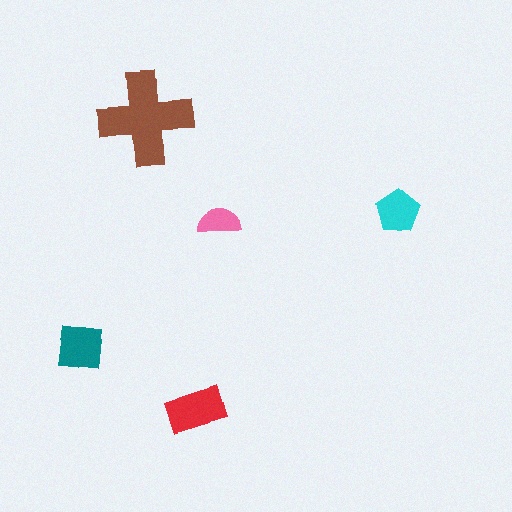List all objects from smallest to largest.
The pink semicircle, the cyan pentagon, the teal square, the red rectangle, the brown cross.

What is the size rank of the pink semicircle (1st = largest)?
5th.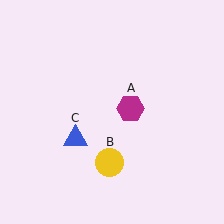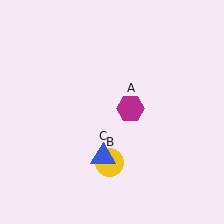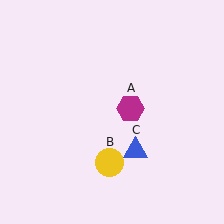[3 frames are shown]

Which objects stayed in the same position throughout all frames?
Magenta hexagon (object A) and yellow circle (object B) remained stationary.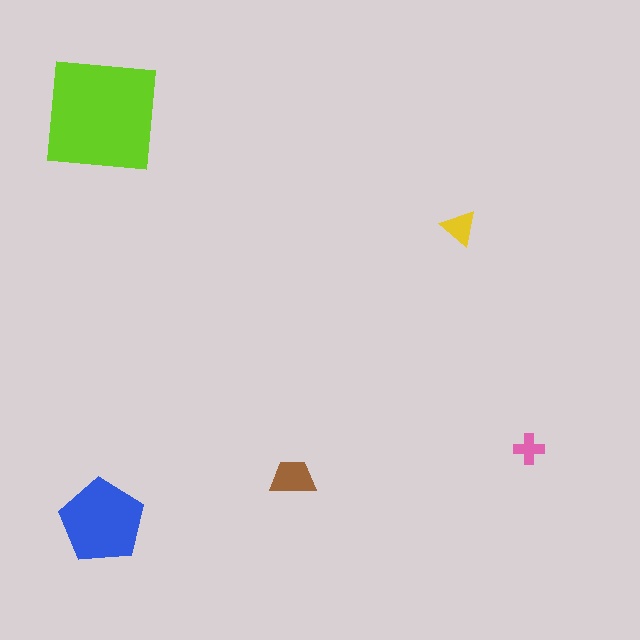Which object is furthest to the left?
The lime square is leftmost.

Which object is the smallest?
The pink cross.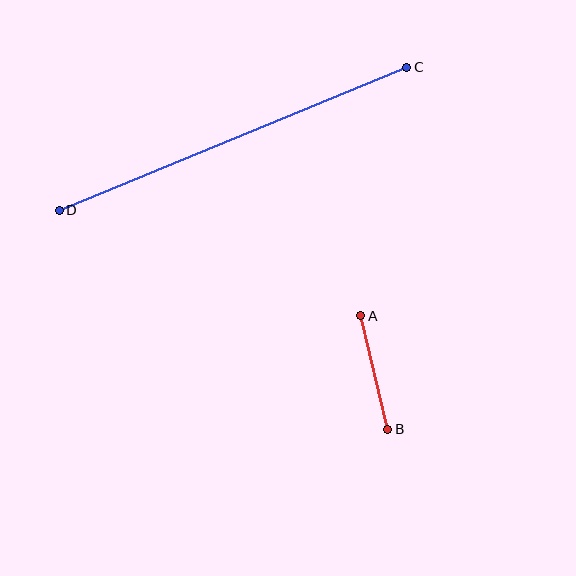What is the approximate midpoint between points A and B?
The midpoint is at approximately (374, 373) pixels.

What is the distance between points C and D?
The distance is approximately 376 pixels.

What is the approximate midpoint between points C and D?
The midpoint is at approximately (233, 139) pixels.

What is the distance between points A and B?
The distance is approximately 117 pixels.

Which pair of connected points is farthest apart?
Points C and D are farthest apart.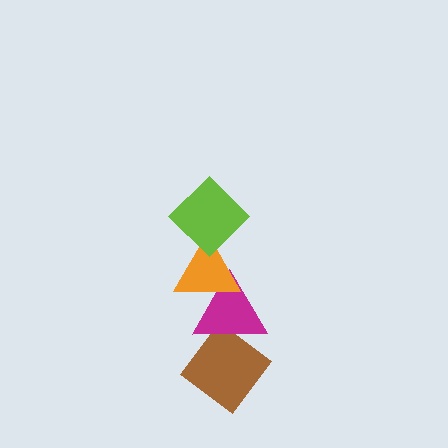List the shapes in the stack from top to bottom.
From top to bottom: the lime diamond, the orange triangle, the magenta triangle, the brown diamond.